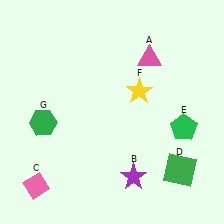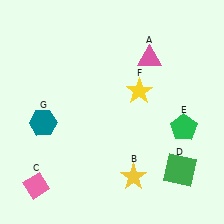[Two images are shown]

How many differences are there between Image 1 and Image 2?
There are 2 differences between the two images.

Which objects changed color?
B changed from purple to yellow. G changed from green to teal.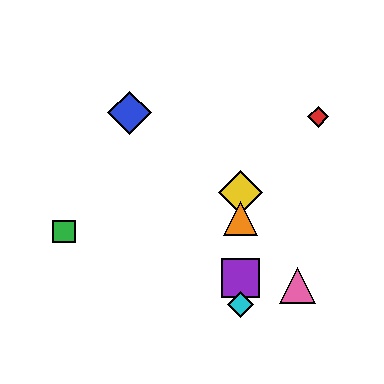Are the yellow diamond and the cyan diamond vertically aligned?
Yes, both are at x≈241.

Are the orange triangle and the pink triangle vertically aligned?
No, the orange triangle is at x≈241 and the pink triangle is at x≈297.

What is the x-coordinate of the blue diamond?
The blue diamond is at x≈129.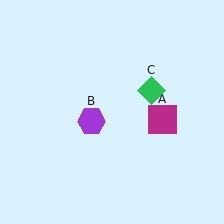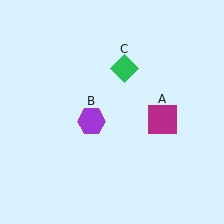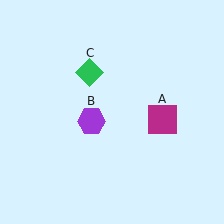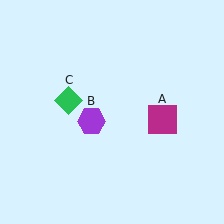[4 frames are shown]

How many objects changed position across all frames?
1 object changed position: green diamond (object C).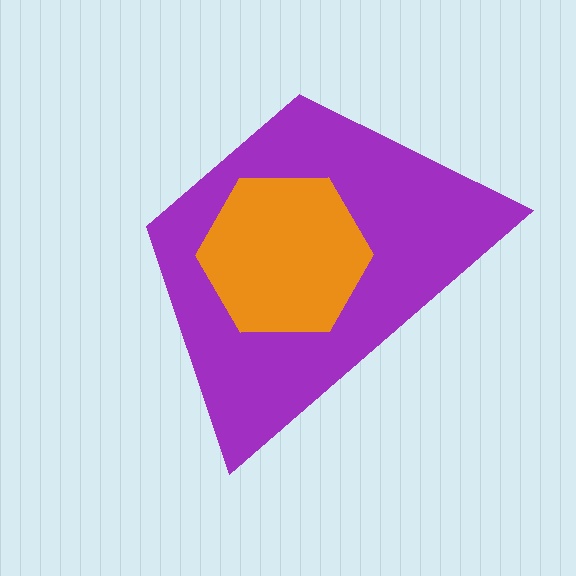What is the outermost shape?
The purple trapezoid.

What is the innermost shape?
The orange hexagon.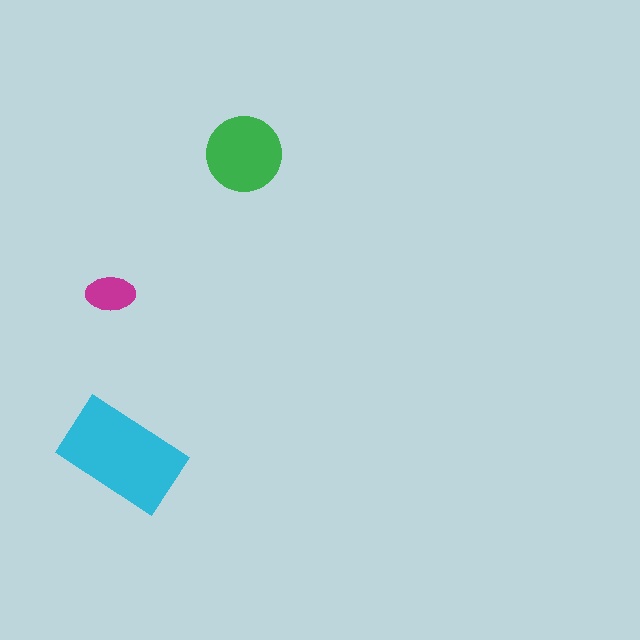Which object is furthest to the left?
The magenta ellipse is leftmost.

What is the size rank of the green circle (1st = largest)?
2nd.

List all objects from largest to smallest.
The cyan rectangle, the green circle, the magenta ellipse.